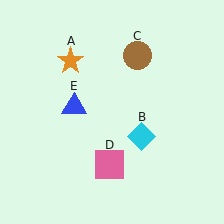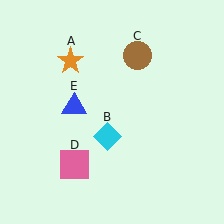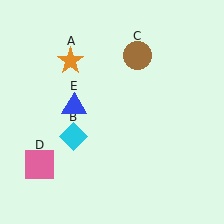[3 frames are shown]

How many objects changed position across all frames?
2 objects changed position: cyan diamond (object B), pink square (object D).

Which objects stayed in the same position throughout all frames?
Orange star (object A) and brown circle (object C) and blue triangle (object E) remained stationary.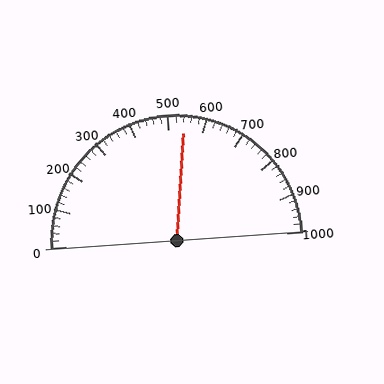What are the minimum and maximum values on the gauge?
The gauge ranges from 0 to 1000.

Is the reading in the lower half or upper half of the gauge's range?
The reading is in the upper half of the range (0 to 1000).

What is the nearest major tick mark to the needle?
The nearest major tick mark is 500.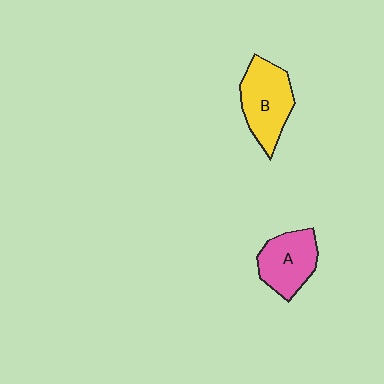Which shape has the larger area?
Shape B (yellow).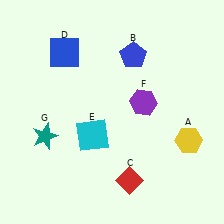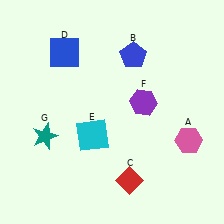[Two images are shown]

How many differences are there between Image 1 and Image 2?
There is 1 difference between the two images.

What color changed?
The hexagon (A) changed from yellow in Image 1 to pink in Image 2.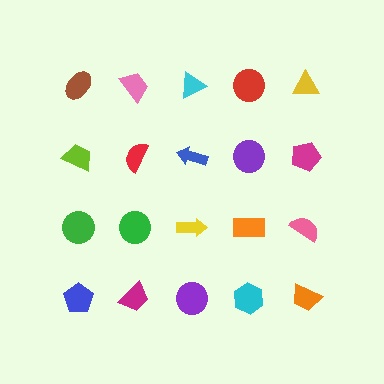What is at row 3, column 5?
A pink semicircle.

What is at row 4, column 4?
A cyan hexagon.